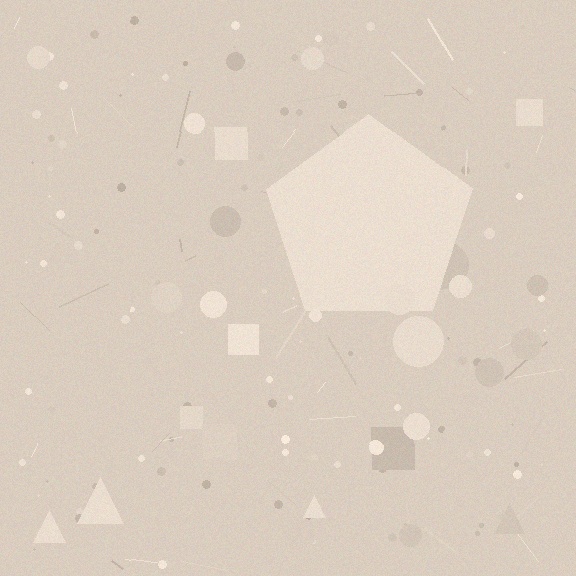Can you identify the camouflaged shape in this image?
The camouflaged shape is a pentagon.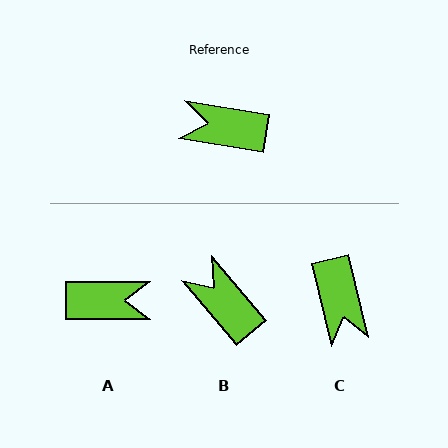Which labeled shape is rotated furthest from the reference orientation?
A, about 171 degrees away.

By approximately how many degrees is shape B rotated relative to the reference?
Approximately 41 degrees clockwise.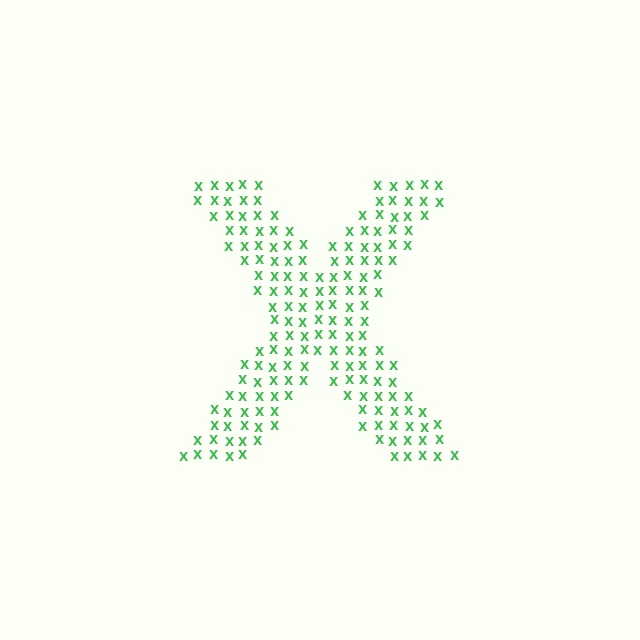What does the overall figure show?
The overall figure shows the letter X.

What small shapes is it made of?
It is made of small letter X's.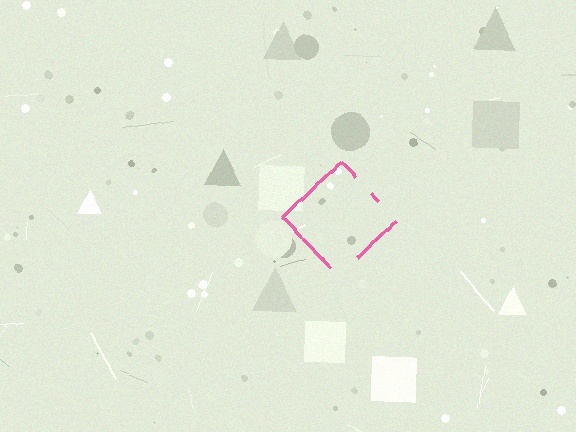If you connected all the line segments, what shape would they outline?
They would outline a diamond.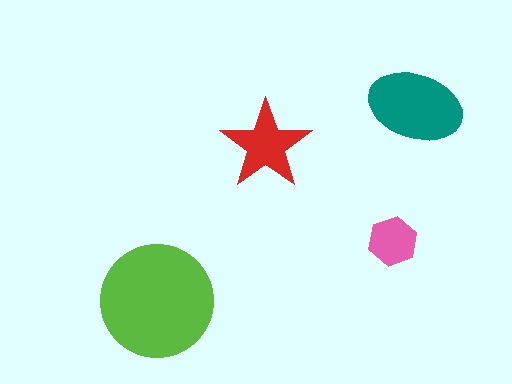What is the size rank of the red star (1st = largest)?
3rd.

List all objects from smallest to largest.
The pink hexagon, the red star, the teal ellipse, the lime circle.